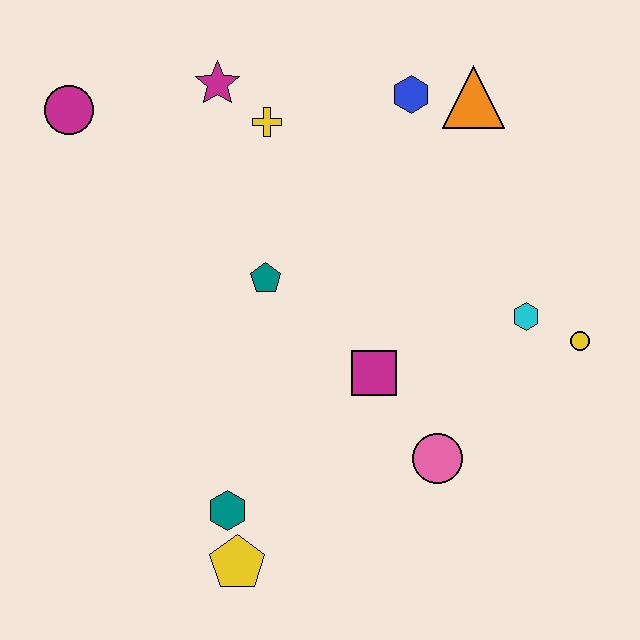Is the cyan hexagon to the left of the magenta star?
No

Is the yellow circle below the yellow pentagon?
No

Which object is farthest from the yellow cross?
The yellow pentagon is farthest from the yellow cross.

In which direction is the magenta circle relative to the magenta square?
The magenta circle is to the left of the magenta square.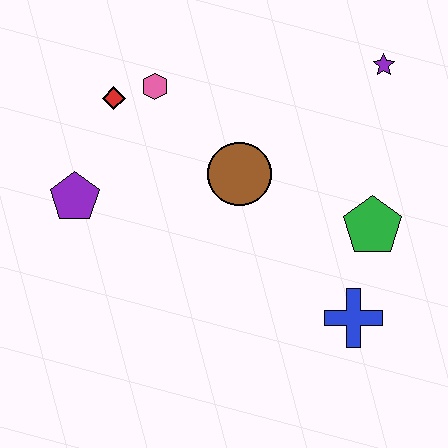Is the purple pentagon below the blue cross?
No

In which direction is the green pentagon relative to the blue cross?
The green pentagon is above the blue cross.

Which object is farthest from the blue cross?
The red diamond is farthest from the blue cross.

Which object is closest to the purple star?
The green pentagon is closest to the purple star.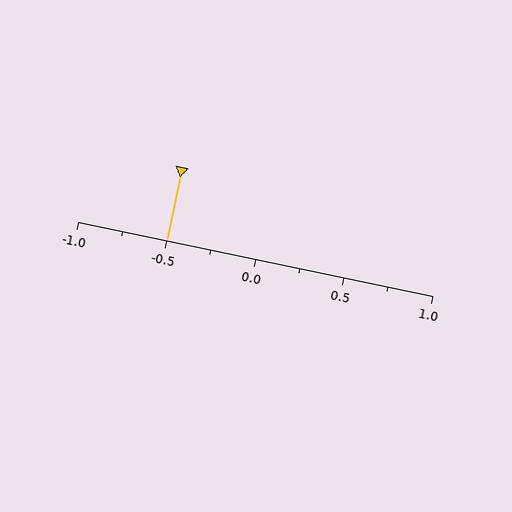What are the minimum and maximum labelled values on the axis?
The axis runs from -1.0 to 1.0.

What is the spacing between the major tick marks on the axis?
The major ticks are spaced 0.5 apart.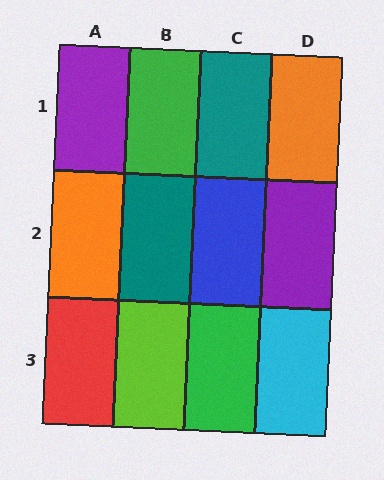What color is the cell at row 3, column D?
Cyan.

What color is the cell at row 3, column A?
Red.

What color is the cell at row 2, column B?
Teal.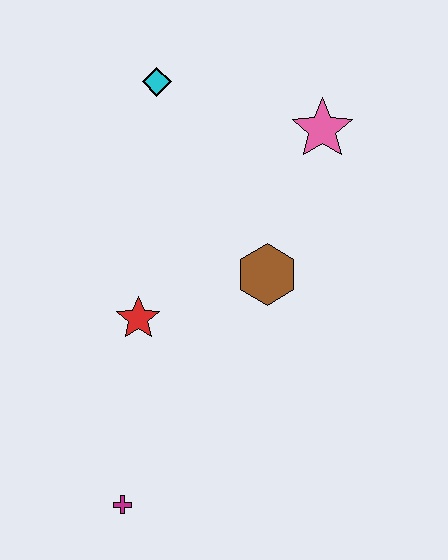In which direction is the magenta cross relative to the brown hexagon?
The magenta cross is below the brown hexagon.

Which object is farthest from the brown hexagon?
The magenta cross is farthest from the brown hexagon.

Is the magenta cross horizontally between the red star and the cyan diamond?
No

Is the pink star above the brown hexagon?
Yes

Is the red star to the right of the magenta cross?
Yes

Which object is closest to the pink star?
The brown hexagon is closest to the pink star.